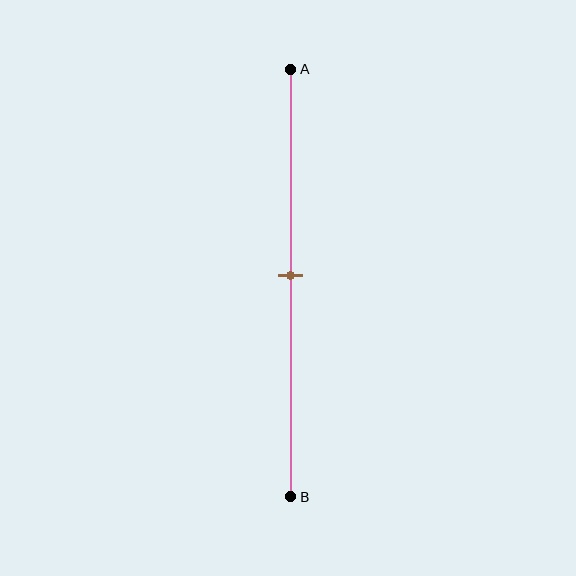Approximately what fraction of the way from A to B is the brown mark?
The brown mark is approximately 50% of the way from A to B.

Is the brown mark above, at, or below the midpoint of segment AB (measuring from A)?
The brown mark is approximately at the midpoint of segment AB.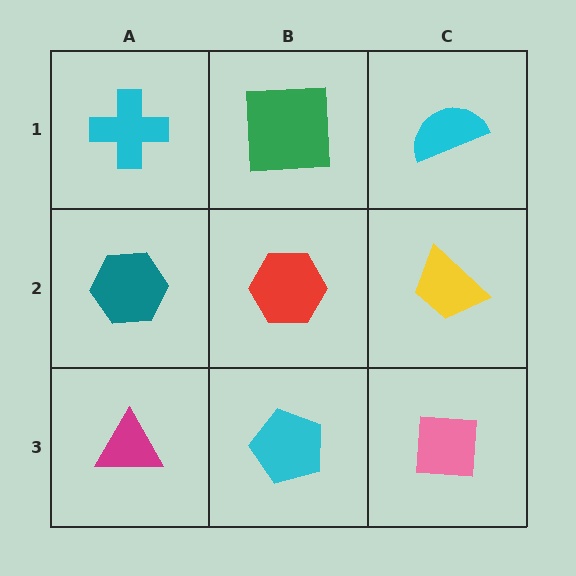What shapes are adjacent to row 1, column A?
A teal hexagon (row 2, column A), a green square (row 1, column B).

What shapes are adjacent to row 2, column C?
A cyan semicircle (row 1, column C), a pink square (row 3, column C), a red hexagon (row 2, column B).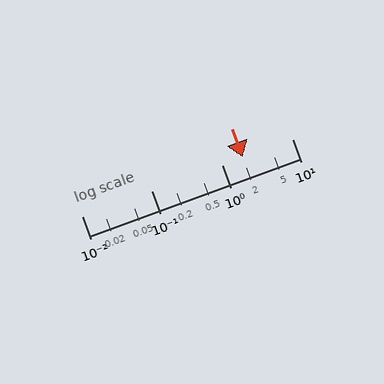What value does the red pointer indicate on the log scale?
The pointer indicates approximately 2.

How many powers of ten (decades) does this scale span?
The scale spans 3 decades, from 0.01 to 10.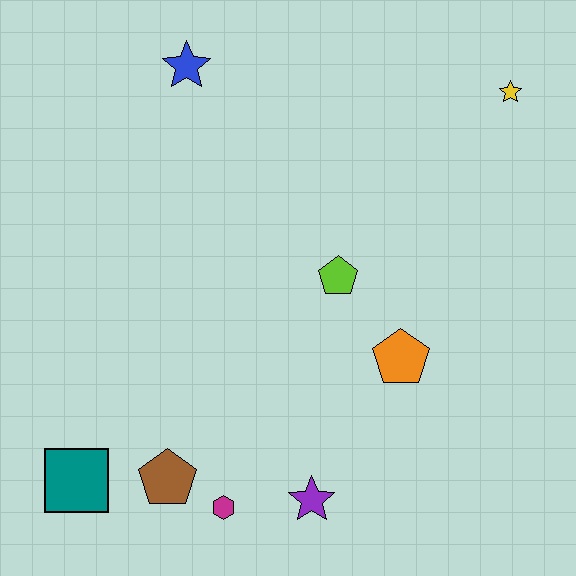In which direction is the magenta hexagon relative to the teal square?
The magenta hexagon is to the right of the teal square.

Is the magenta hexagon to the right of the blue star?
Yes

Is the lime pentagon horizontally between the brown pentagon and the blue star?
No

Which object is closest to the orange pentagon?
The lime pentagon is closest to the orange pentagon.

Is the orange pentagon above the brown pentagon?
Yes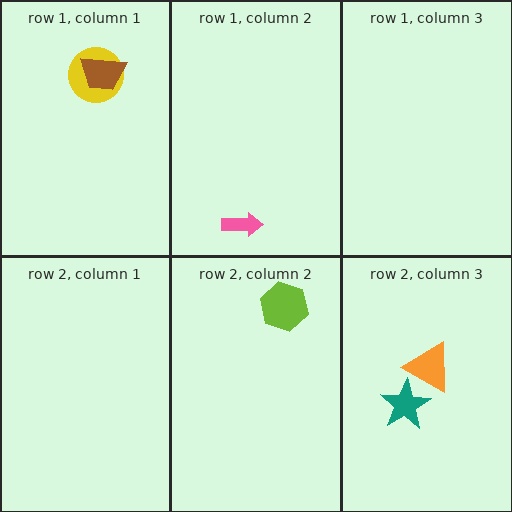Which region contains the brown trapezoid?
The row 1, column 1 region.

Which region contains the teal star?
The row 2, column 3 region.